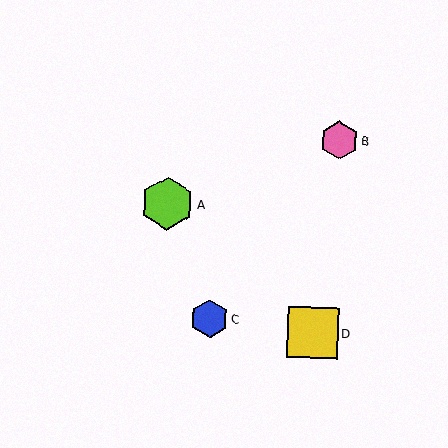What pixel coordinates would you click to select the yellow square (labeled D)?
Click at (313, 332) to select the yellow square D.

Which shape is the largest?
The lime hexagon (labeled A) is the largest.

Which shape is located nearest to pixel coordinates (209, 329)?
The blue hexagon (labeled C) at (210, 319) is nearest to that location.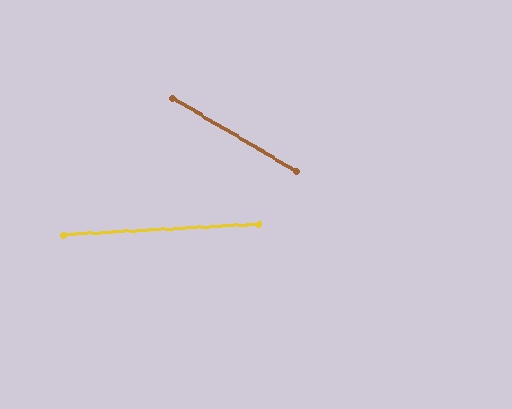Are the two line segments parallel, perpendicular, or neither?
Neither parallel nor perpendicular — they differ by about 34°.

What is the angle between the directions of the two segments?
Approximately 34 degrees.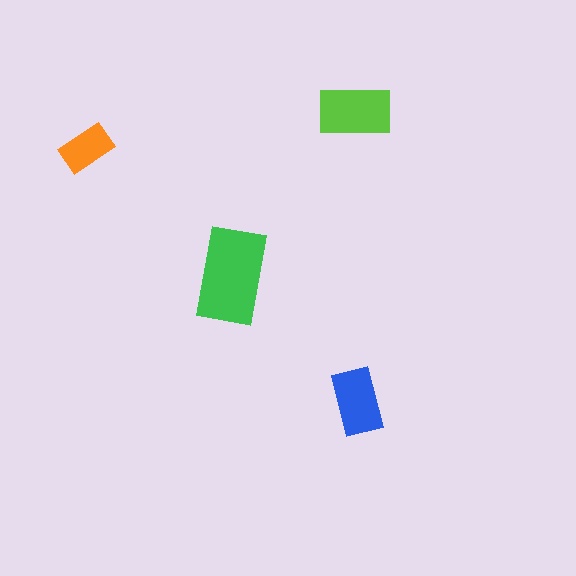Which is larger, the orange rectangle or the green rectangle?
The green one.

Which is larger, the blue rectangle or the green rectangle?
The green one.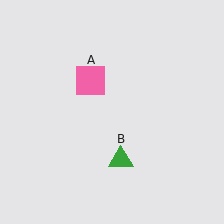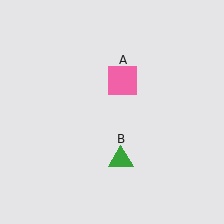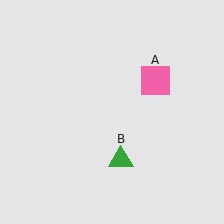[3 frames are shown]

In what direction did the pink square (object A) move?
The pink square (object A) moved right.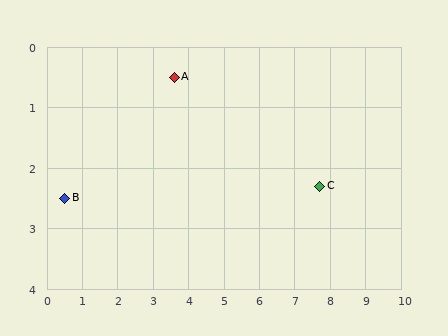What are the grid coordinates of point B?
Point B is at approximately (0.5, 2.5).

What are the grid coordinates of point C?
Point C is at approximately (7.7, 2.3).